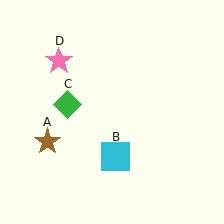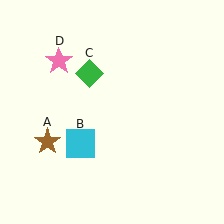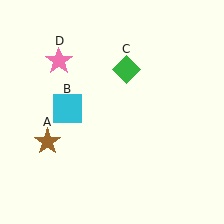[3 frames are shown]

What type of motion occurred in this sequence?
The cyan square (object B), green diamond (object C) rotated clockwise around the center of the scene.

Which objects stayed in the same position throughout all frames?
Brown star (object A) and pink star (object D) remained stationary.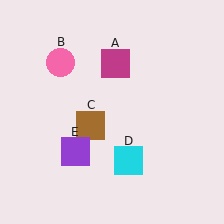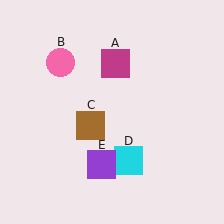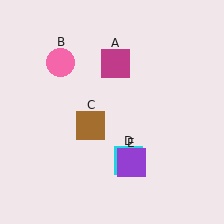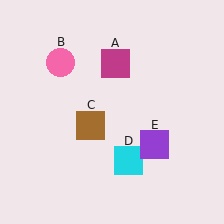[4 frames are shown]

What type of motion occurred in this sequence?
The purple square (object E) rotated counterclockwise around the center of the scene.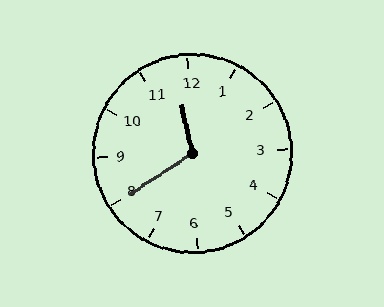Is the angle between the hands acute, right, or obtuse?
It is obtuse.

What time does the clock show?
11:40.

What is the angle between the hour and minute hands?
Approximately 110 degrees.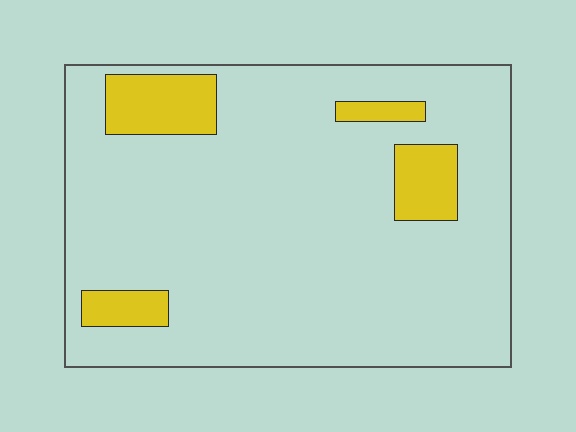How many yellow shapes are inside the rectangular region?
4.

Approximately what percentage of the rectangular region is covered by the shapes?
Approximately 10%.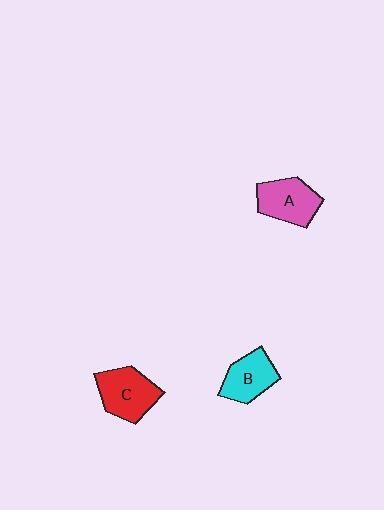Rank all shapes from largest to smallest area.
From largest to smallest: C (red), A (pink), B (cyan).